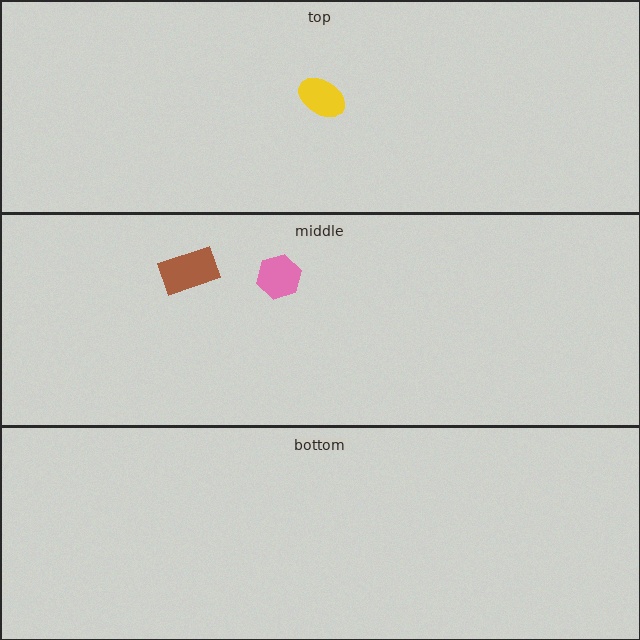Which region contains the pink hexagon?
The middle region.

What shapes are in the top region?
The yellow ellipse.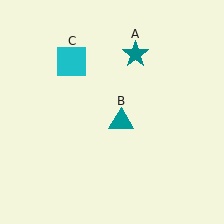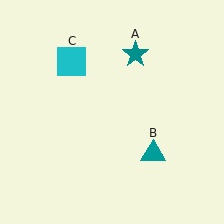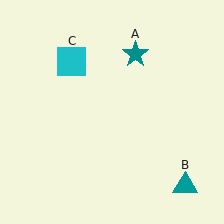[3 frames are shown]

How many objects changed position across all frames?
1 object changed position: teal triangle (object B).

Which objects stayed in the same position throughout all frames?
Teal star (object A) and cyan square (object C) remained stationary.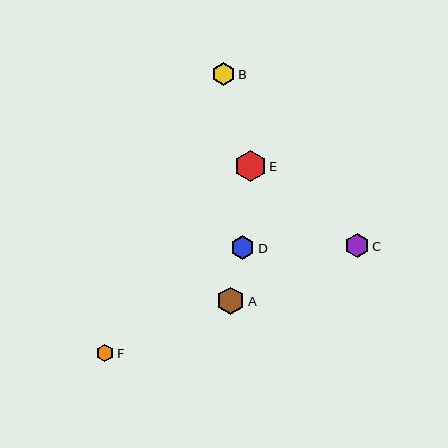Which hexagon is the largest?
Hexagon E is the largest with a size of approximately 31 pixels.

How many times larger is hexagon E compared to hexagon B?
Hexagon E is approximately 1.4 times the size of hexagon B.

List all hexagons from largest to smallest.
From largest to smallest: E, A, C, D, B, F.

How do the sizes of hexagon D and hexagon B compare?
Hexagon D and hexagon B are approximately the same size.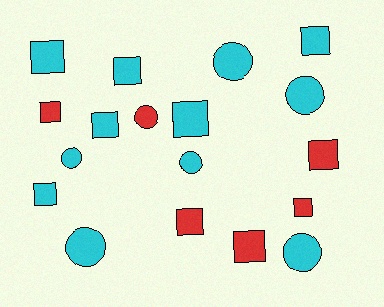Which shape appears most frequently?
Square, with 11 objects.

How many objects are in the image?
There are 18 objects.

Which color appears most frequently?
Cyan, with 12 objects.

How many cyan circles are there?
There are 6 cyan circles.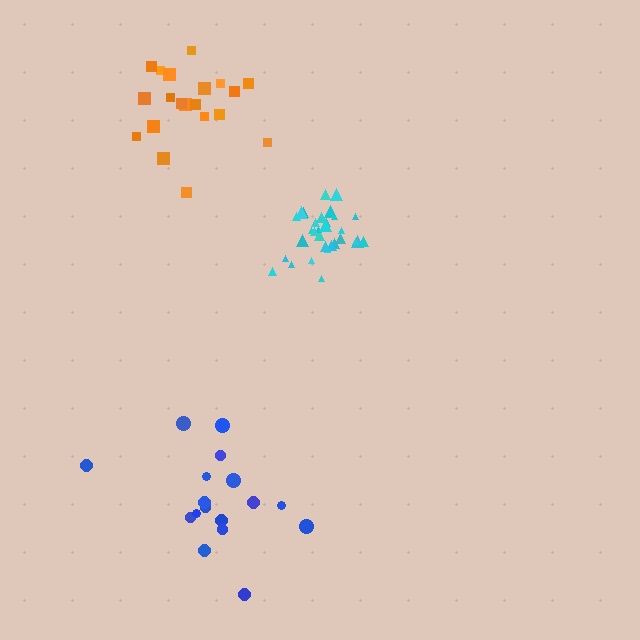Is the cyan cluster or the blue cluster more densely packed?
Cyan.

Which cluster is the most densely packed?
Cyan.